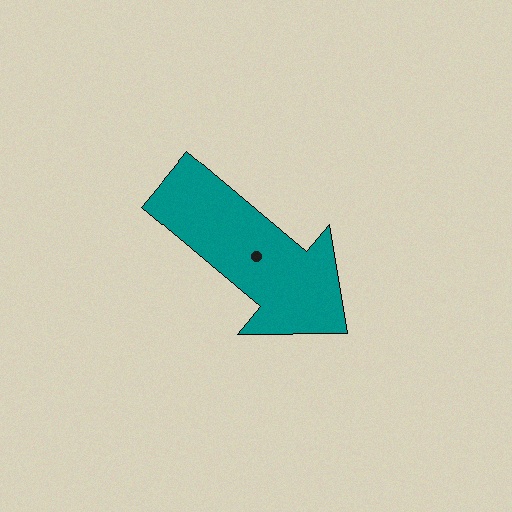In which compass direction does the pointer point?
Southeast.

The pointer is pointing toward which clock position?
Roughly 4 o'clock.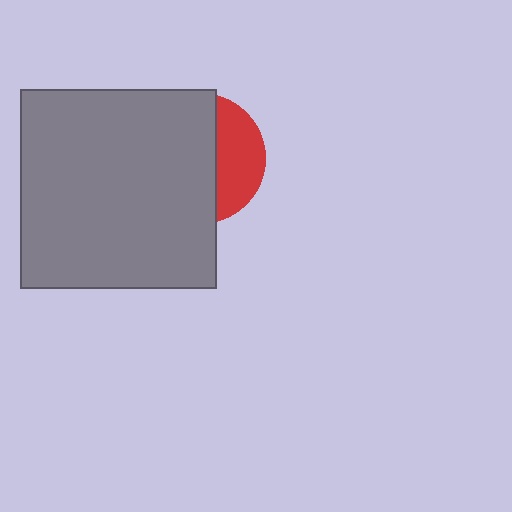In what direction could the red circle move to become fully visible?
The red circle could move right. That would shift it out from behind the gray rectangle entirely.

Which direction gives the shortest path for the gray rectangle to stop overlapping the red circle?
Moving left gives the shortest separation.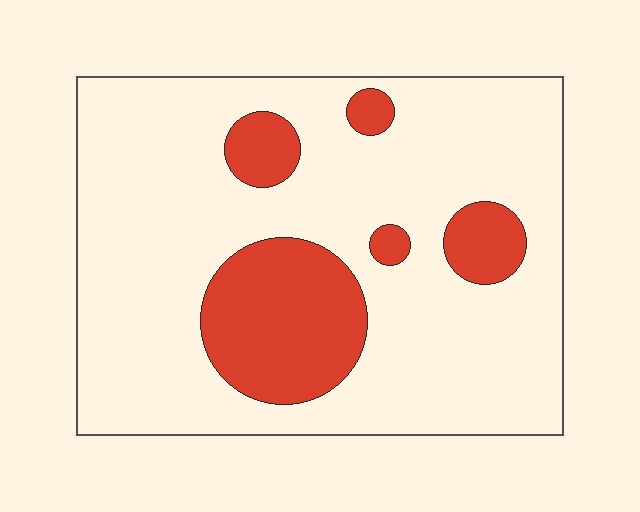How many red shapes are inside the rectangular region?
5.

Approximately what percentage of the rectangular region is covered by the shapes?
Approximately 20%.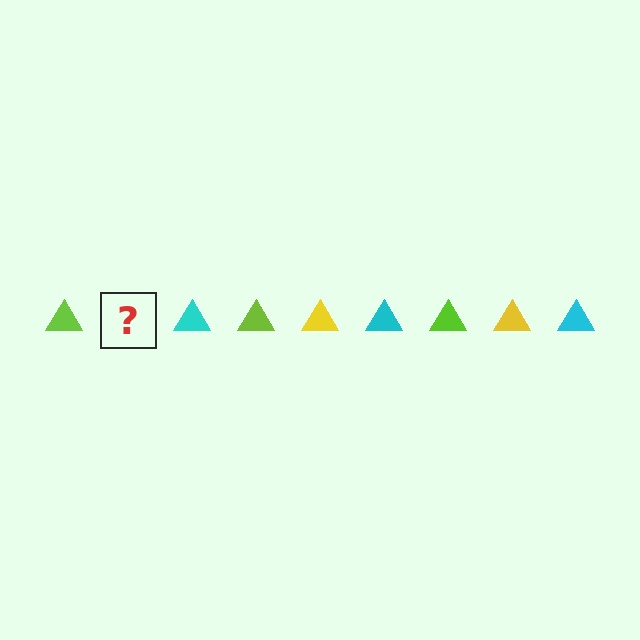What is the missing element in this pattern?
The missing element is a yellow triangle.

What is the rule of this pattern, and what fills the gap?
The rule is that the pattern cycles through lime, yellow, cyan triangles. The gap should be filled with a yellow triangle.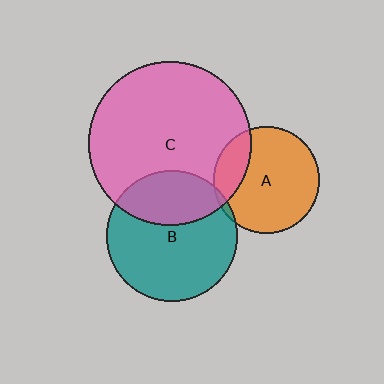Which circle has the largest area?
Circle C (pink).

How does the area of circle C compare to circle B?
Approximately 1.5 times.